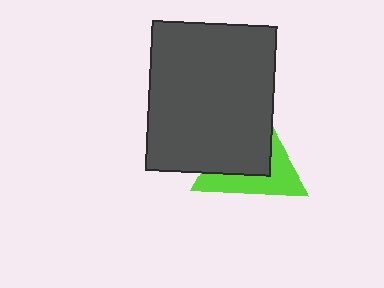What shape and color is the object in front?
The object in front is a dark gray rectangle.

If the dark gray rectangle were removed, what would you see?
You would see the complete lime triangle.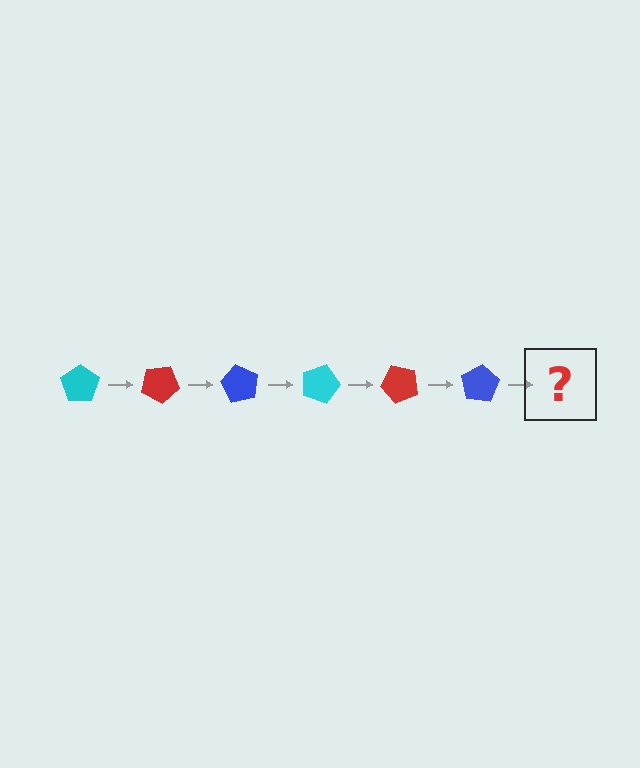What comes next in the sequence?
The next element should be a cyan pentagon, rotated 180 degrees from the start.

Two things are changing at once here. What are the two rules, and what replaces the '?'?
The two rules are that it rotates 30 degrees each step and the color cycles through cyan, red, and blue. The '?' should be a cyan pentagon, rotated 180 degrees from the start.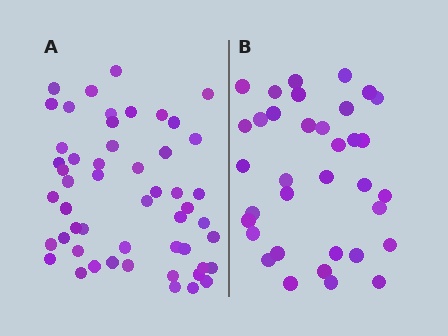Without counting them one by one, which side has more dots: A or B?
Region A (the left region) has more dots.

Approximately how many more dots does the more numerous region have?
Region A has approximately 15 more dots than region B.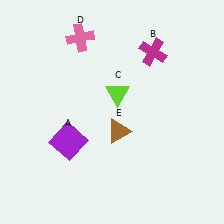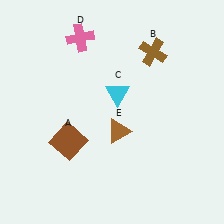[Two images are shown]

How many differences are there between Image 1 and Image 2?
There are 3 differences between the two images.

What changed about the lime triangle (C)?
In Image 1, C is lime. In Image 2, it changed to cyan.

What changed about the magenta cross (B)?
In Image 1, B is magenta. In Image 2, it changed to brown.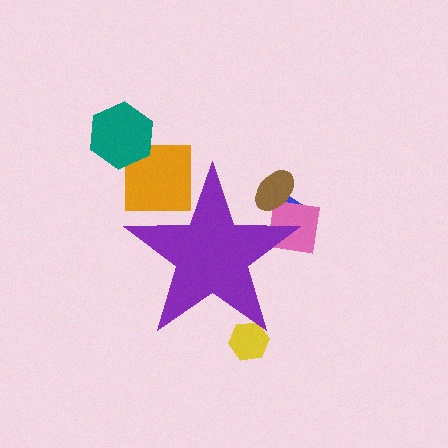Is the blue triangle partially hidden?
Yes, the blue triangle is partially hidden behind the purple star.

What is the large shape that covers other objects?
A purple star.